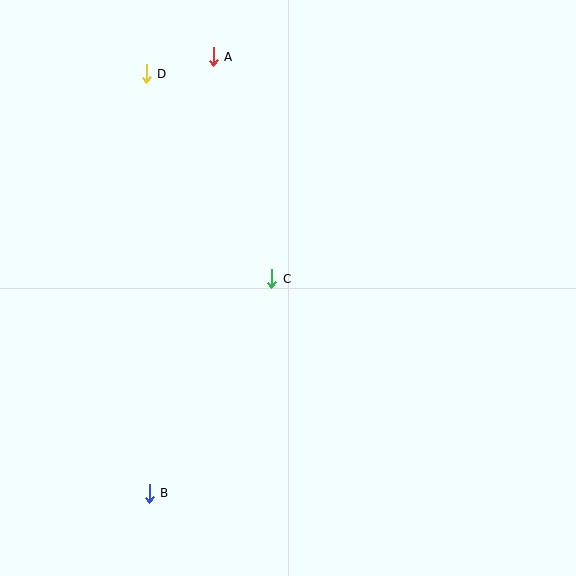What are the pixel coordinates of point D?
Point D is at (146, 74).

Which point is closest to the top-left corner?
Point D is closest to the top-left corner.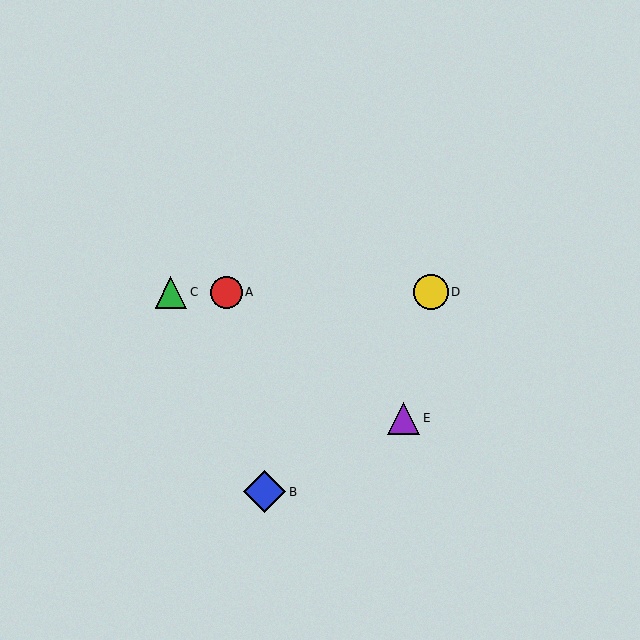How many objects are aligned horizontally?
3 objects (A, C, D) are aligned horizontally.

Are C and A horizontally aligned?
Yes, both are at y≈292.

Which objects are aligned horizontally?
Objects A, C, D are aligned horizontally.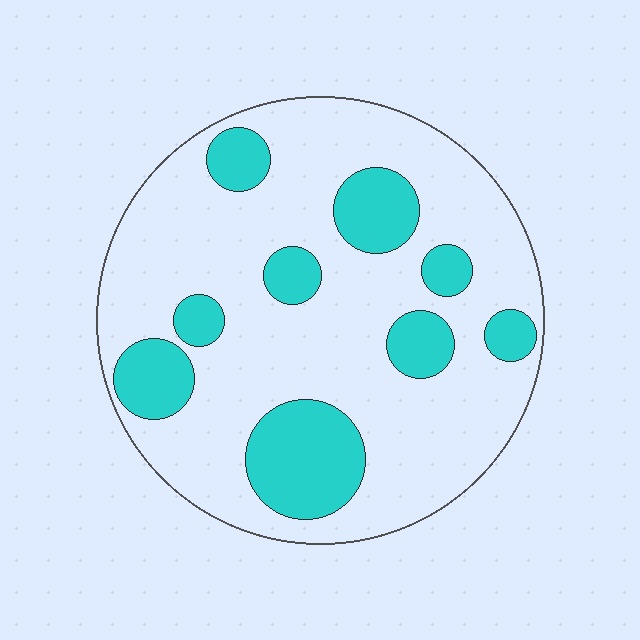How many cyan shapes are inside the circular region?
9.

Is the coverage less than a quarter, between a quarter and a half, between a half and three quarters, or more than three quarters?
Less than a quarter.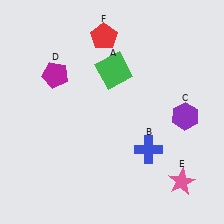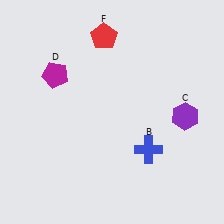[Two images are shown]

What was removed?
The green square (A), the pink star (E) were removed in Image 2.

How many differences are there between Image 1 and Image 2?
There are 2 differences between the two images.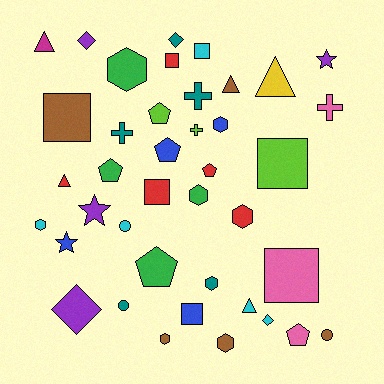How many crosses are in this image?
There are 4 crosses.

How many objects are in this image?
There are 40 objects.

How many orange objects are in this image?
There are no orange objects.